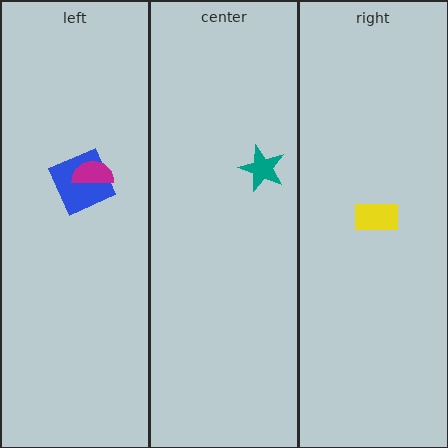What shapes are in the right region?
The yellow rectangle.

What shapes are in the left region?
The blue square, the magenta semicircle.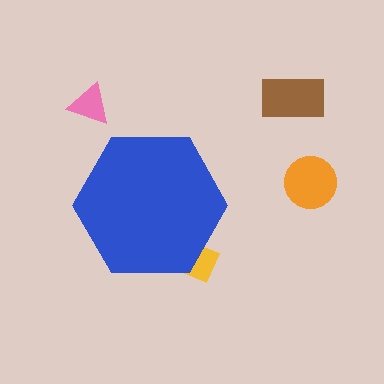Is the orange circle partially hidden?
No, the orange circle is fully visible.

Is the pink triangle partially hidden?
No, the pink triangle is fully visible.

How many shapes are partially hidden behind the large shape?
1 shape is partially hidden.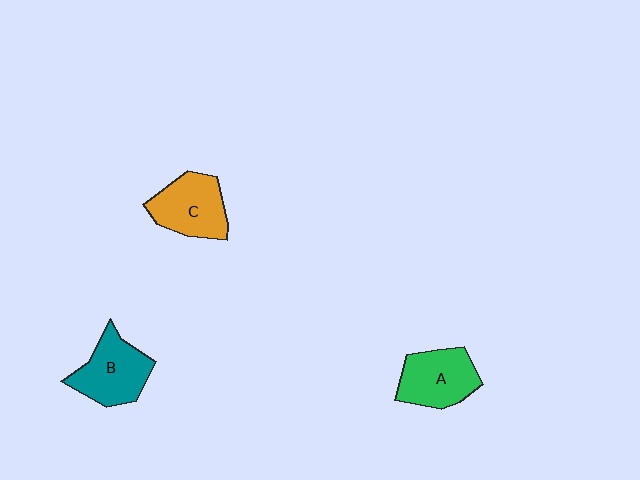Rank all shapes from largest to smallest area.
From largest to smallest: B (teal), C (orange), A (green).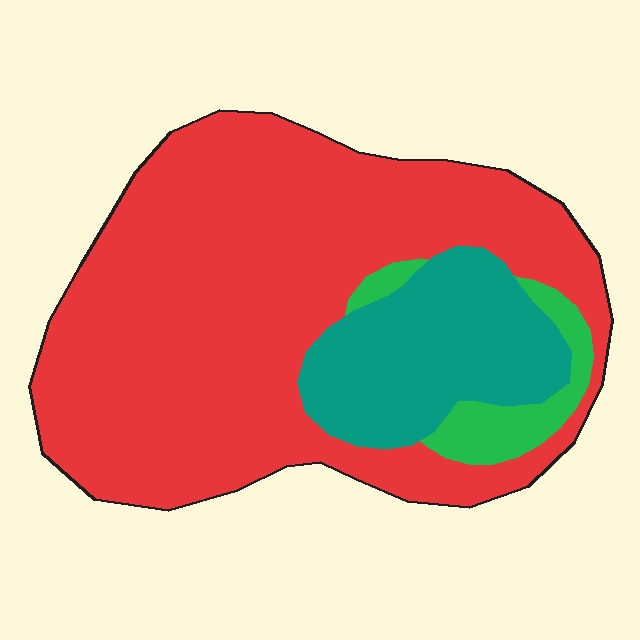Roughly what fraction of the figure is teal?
Teal takes up about one fifth (1/5) of the figure.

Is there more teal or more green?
Teal.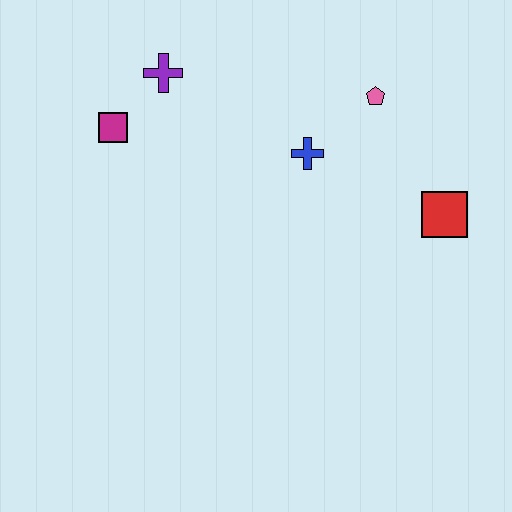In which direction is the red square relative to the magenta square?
The red square is to the right of the magenta square.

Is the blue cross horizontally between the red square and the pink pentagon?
No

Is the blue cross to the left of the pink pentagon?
Yes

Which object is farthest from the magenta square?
The red square is farthest from the magenta square.